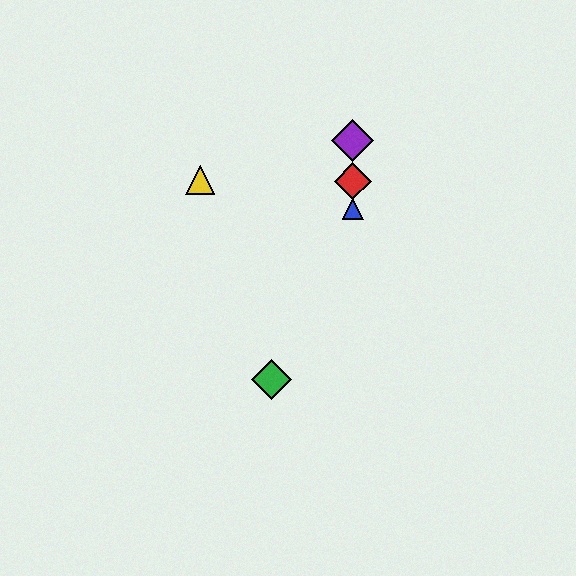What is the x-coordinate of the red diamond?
The red diamond is at x≈353.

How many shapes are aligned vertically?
3 shapes (the red diamond, the blue triangle, the purple diamond) are aligned vertically.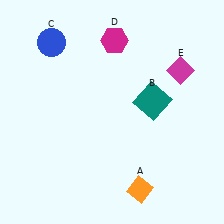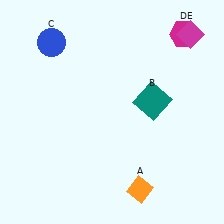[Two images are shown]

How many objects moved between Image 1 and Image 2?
2 objects moved between the two images.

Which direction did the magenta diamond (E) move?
The magenta diamond (E) moved up.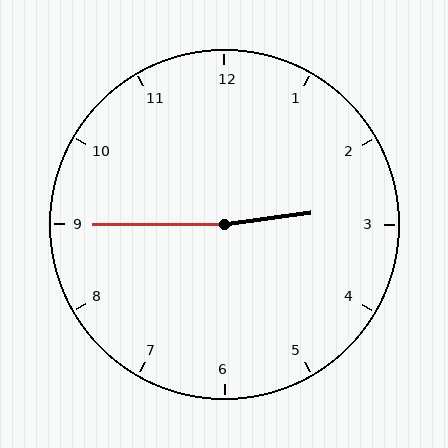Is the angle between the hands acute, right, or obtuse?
It is obtuse.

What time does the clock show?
2:45.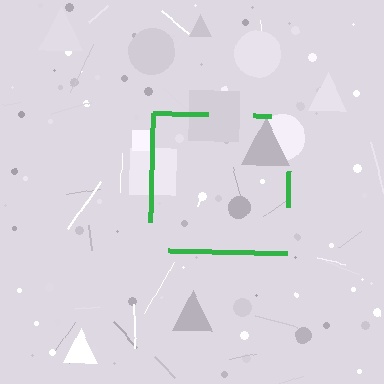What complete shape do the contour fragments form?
The contour fragments form a square.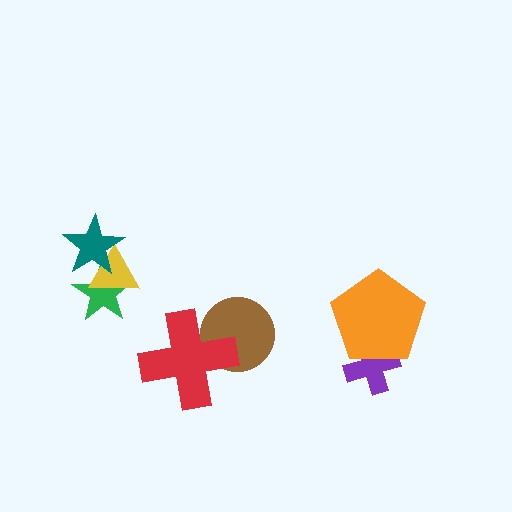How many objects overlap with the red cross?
1 object overlaps with the red cross.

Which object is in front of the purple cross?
The orange pentagon is in front of the purple cross.